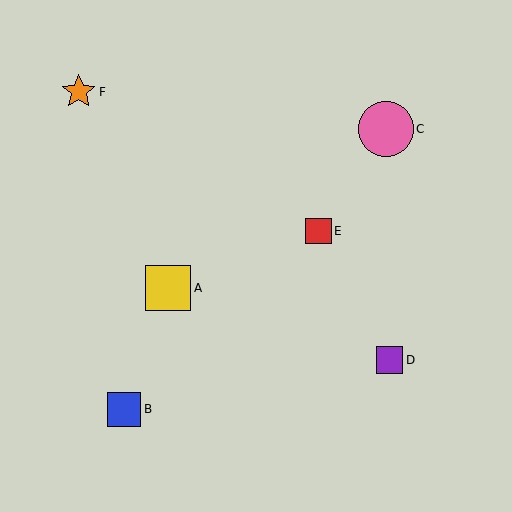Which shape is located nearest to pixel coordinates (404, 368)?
The purple square (labeled D) at (389, 360) is nearest to that location.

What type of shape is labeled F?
Shape F is an orange star.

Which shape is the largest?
The pink circle (labeled C) is the largest.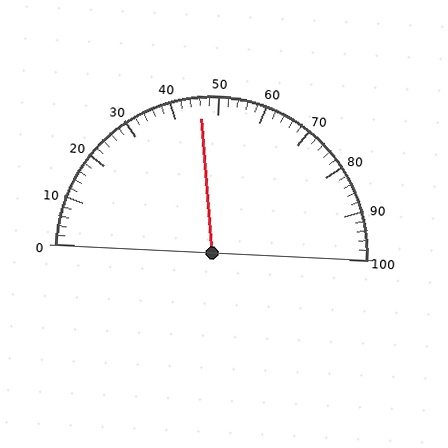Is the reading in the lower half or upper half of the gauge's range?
The reading is in the lower half of the range (0 to 100).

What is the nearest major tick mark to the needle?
The nearest major tick mark is 50.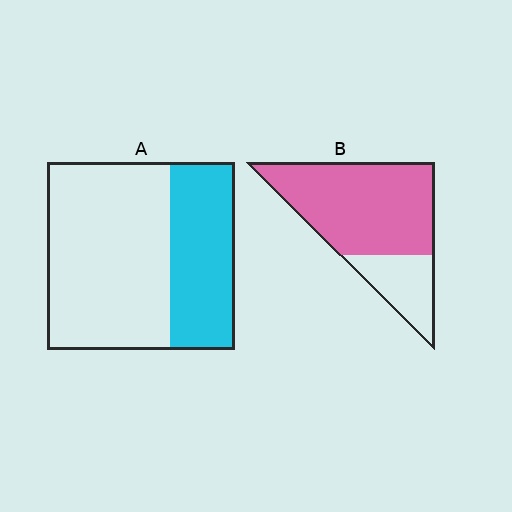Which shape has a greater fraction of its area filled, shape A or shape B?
Shape B.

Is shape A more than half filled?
No.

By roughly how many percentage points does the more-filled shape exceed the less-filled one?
By roughly 40 percentage points (B over A).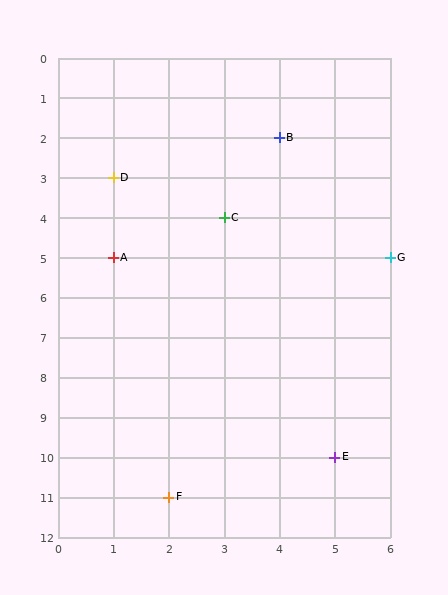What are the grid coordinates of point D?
Point D is at grid coordinates (1, 3).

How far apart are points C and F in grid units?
Points C and F are 1 column and 7 rows apart (about 7.1 grid units diagonally).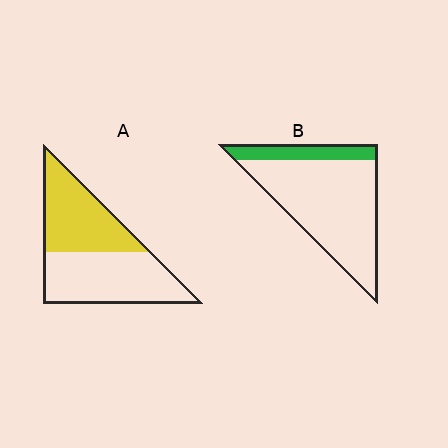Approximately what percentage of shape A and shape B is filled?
A is approximately 45% and B is approximately 20%.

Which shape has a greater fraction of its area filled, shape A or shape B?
Shape A.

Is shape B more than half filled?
No.